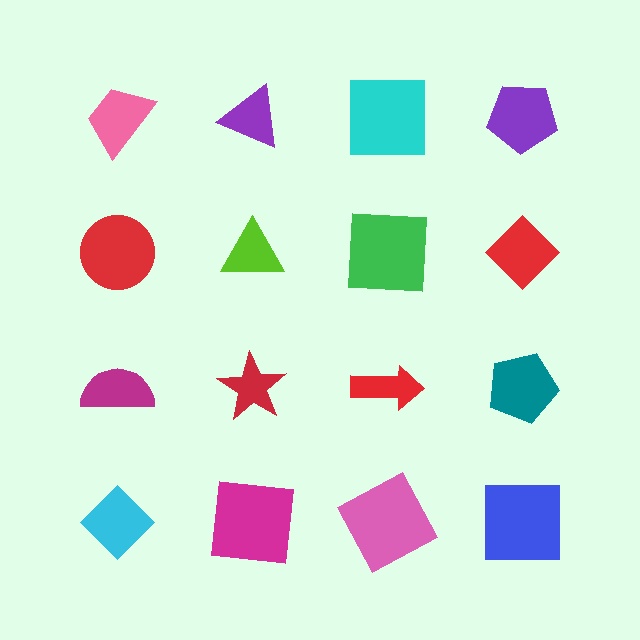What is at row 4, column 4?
A blue square.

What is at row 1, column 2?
A purple triangle.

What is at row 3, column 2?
A red star.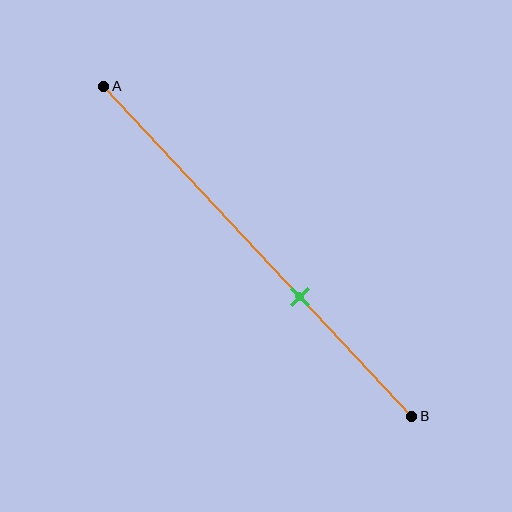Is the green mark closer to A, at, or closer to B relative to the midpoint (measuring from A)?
The green mark is closer to point B than the midpoint of segment AB.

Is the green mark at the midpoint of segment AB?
No, the mark is at about 65% from A, not at the 50% midpoint.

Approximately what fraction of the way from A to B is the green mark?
The green mark is approximately 65% of the way from A to B.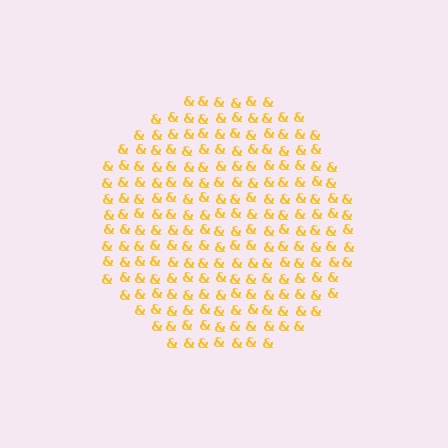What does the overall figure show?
The overall figure shows a circle.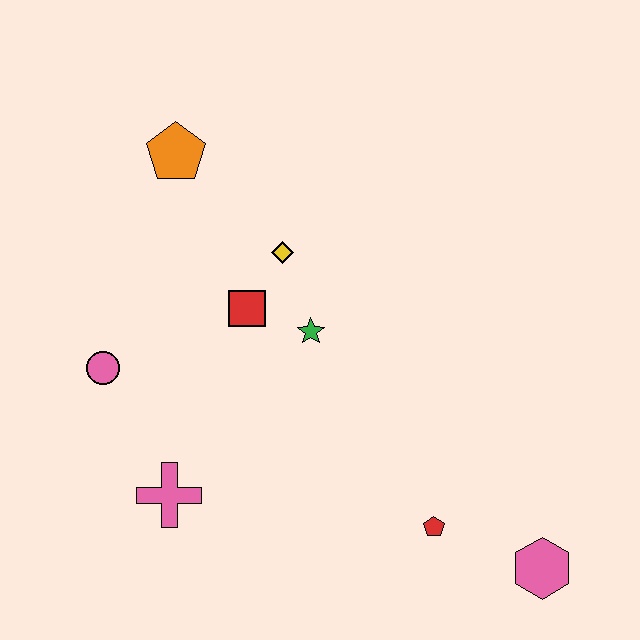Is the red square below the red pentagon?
No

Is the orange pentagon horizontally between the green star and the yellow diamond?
No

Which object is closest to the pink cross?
The pink circle is closest to the pink cross.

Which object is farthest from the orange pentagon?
The pink hexagon is farthest from the orange pentagon.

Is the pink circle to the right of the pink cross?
No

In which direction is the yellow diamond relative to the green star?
The yellow diamond is above the green star.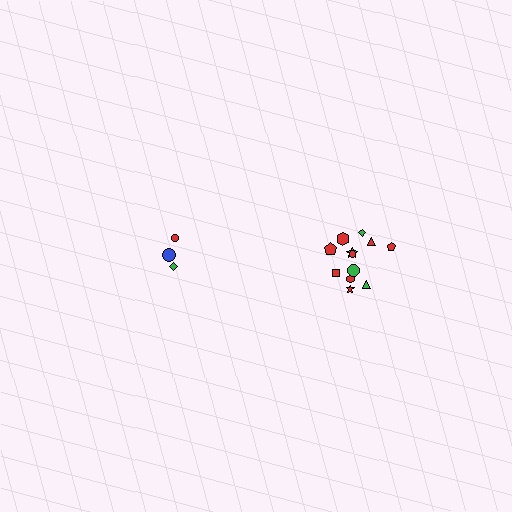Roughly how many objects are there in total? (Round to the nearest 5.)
Roughly 15 objects in total.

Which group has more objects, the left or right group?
The right group.